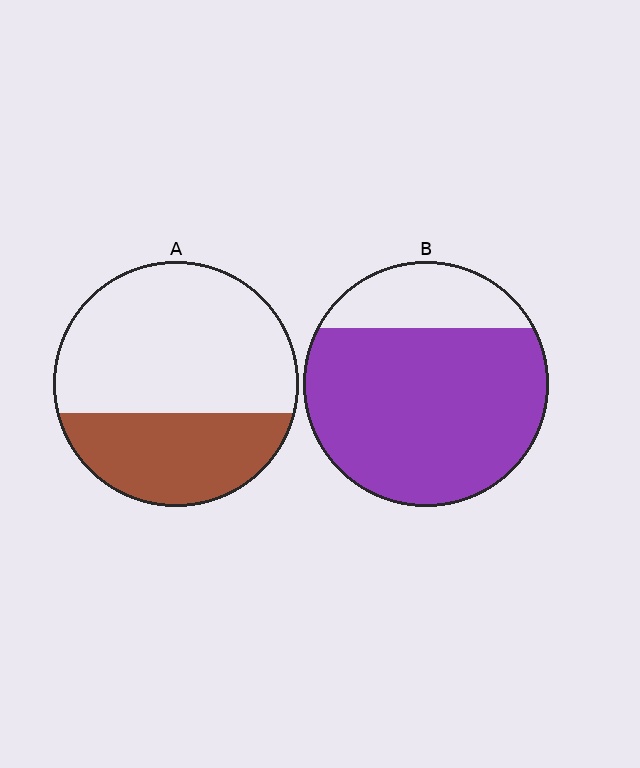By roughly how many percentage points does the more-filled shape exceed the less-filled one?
By roughly 45 percentage points (B over A).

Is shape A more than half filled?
No.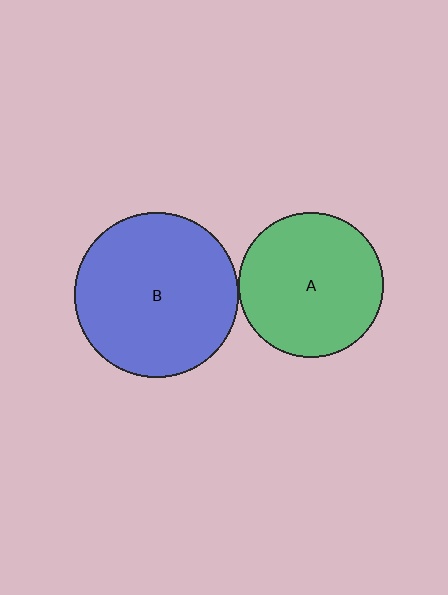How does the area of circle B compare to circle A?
Approximately 1.3 times.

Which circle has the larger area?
Circle B (blue).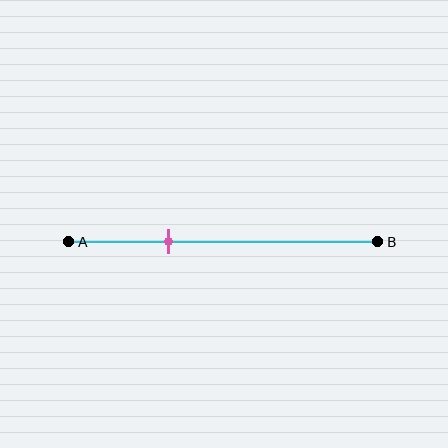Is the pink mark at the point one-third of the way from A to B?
Yes, the mark is approximately at the one-third point.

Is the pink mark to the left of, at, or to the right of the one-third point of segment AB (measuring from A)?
The pink mark is approximately at the one-third point of segment AB.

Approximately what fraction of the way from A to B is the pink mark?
The pink mark is approximately 30% of the way from A to B.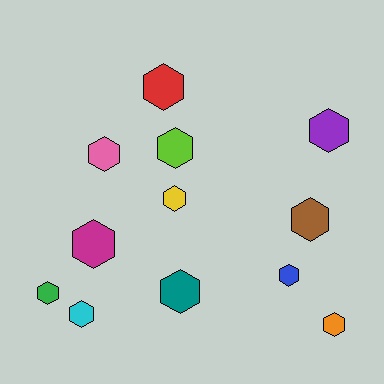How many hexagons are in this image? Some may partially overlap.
There are 12 hexagons.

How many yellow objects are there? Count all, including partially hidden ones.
There is 1 yellow object.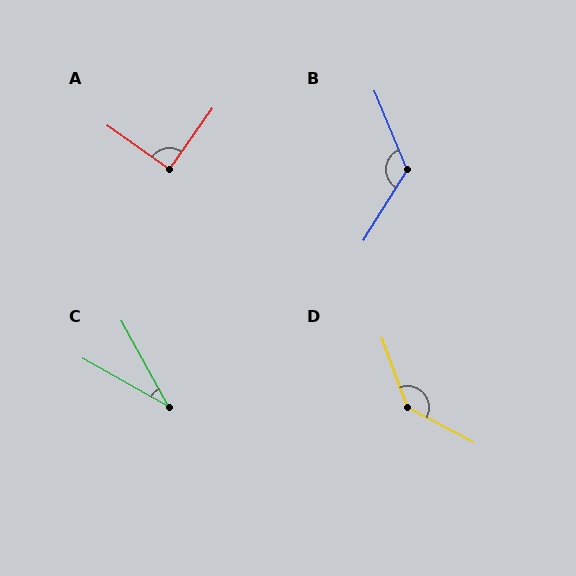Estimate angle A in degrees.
Approximately 90 degrees.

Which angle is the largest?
D, at approximately 138 degrees.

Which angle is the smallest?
C, at approximately 32 degrees.